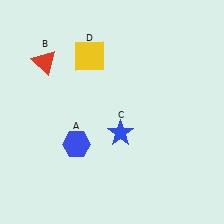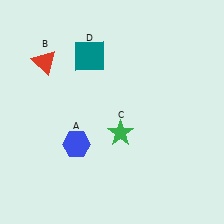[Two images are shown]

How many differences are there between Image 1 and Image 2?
There are 2 differences between the two images.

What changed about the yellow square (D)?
In Image 1, D is yellow. In Image 2, it changed to teal.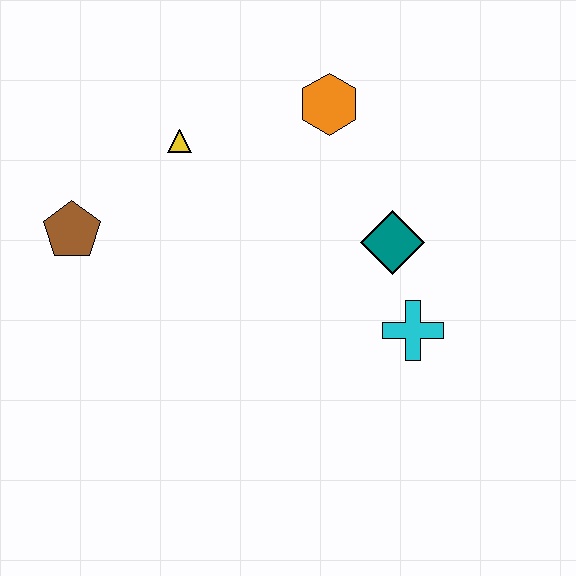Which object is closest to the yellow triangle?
The brown pentagon is closest to the yellow triangle.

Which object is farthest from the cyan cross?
The brown pentagon is farthest from the cyan cross.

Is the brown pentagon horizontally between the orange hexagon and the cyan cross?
No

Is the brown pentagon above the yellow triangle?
No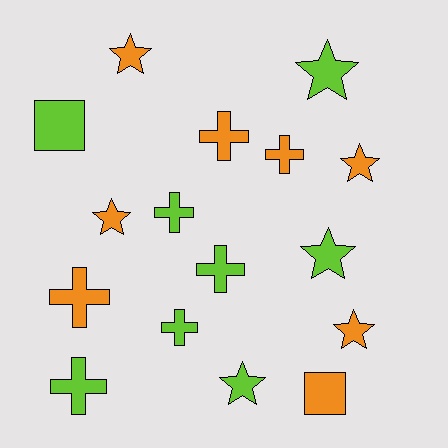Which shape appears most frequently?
Star, with 7 objects.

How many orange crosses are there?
There are 3 orange crosses.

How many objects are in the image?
There are 16 objects.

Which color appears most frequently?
Orange, with 8 objects.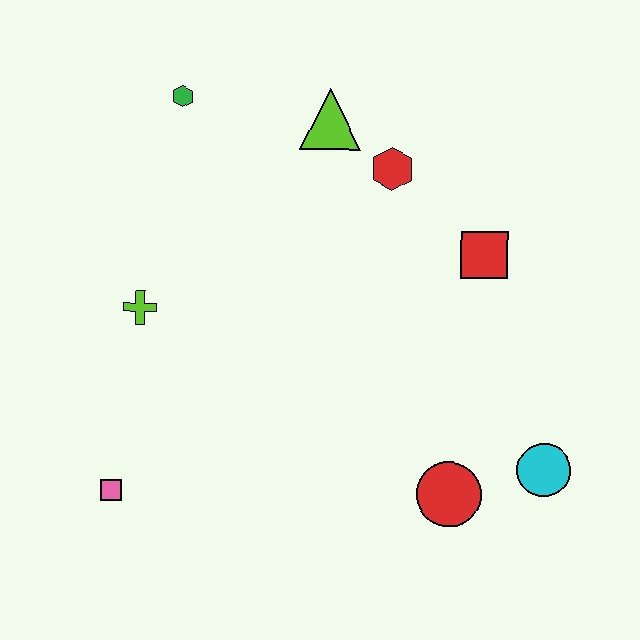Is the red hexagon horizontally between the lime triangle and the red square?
Yes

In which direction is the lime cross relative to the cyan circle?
The lime cross is to the left of the cyan circle.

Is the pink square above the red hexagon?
No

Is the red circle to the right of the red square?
No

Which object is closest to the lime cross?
The pink square is closest to the lime cross.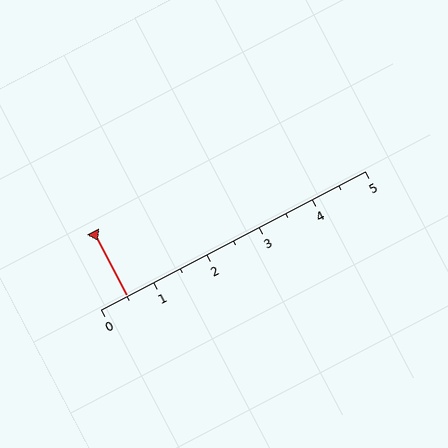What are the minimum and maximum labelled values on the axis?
The axis runs from 0 to 5.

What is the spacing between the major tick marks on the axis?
The major ticks are spaced 1 apart.